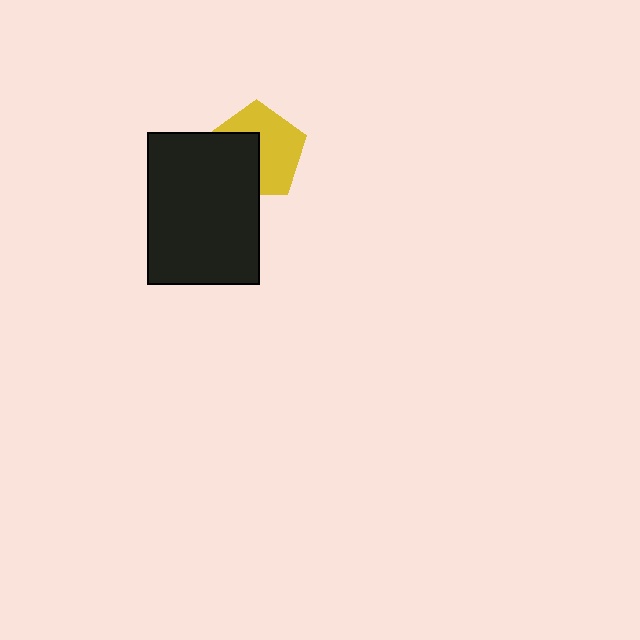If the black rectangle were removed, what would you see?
You would see the complete yellow pentagon.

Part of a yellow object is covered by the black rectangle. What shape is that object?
It is a pentagon.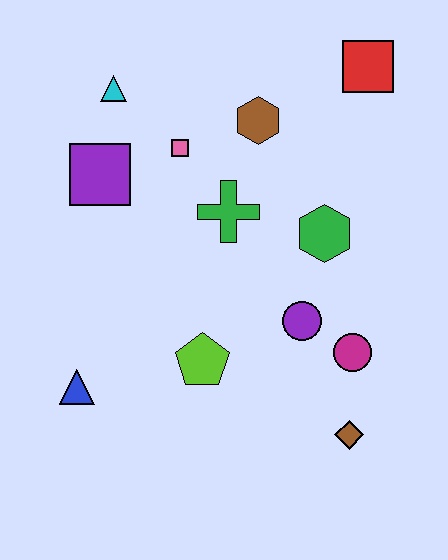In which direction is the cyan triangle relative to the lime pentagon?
The cyan triangle is above the lime pentagon.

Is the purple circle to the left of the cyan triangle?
No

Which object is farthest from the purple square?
The brown diamond is farthest from the purple square.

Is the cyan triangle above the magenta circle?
Yes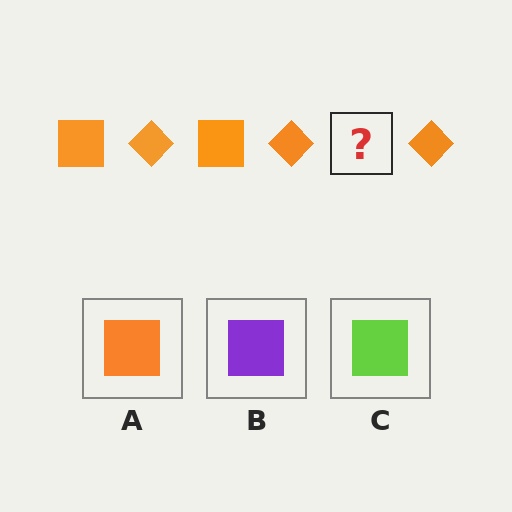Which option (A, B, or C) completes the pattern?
A.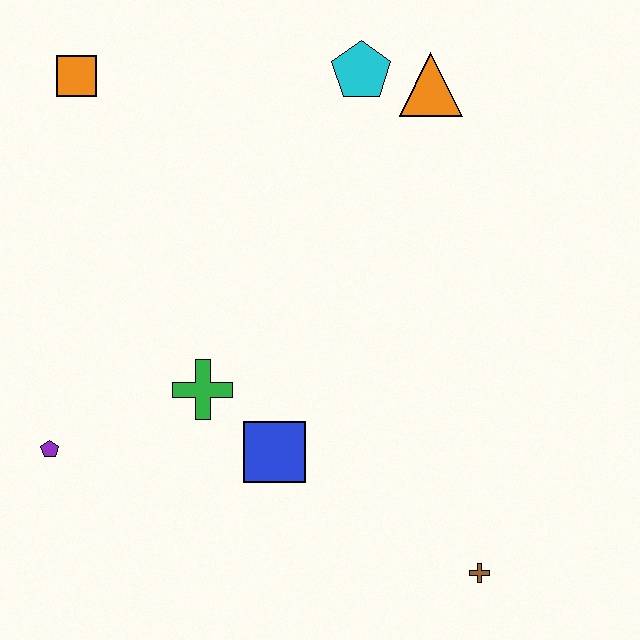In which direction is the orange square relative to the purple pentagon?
The orange square is above the purple pentagon.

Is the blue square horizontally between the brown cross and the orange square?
Yes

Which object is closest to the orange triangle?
The cyan pentagon is closest to the orange triangle.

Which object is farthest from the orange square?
The brown cross is farthest from the orange square.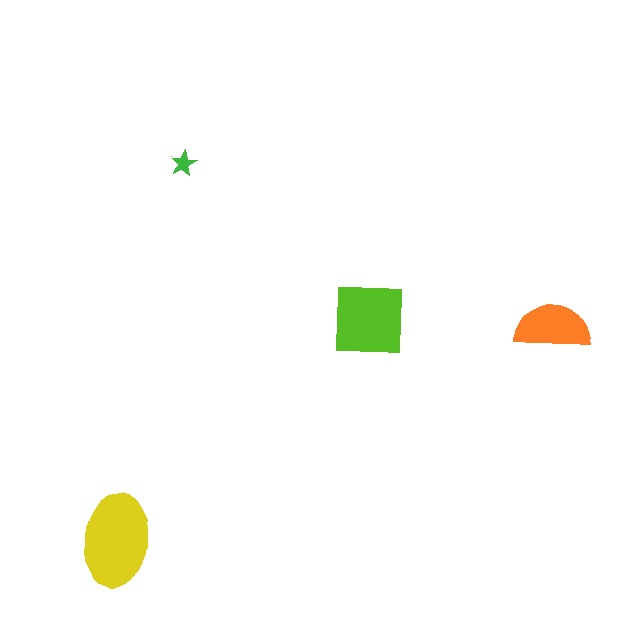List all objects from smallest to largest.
The green star, the orange semicircle, the lime square, the yellow ellipse.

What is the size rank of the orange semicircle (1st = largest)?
3rd.